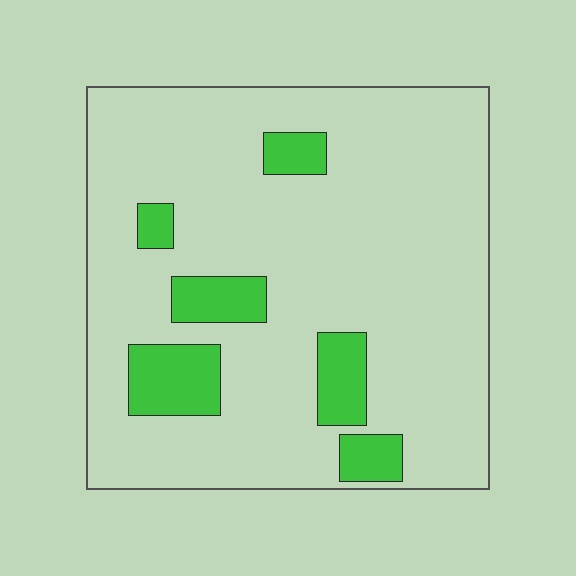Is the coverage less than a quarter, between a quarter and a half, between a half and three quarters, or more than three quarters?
Less than a quarter.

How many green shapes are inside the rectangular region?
6.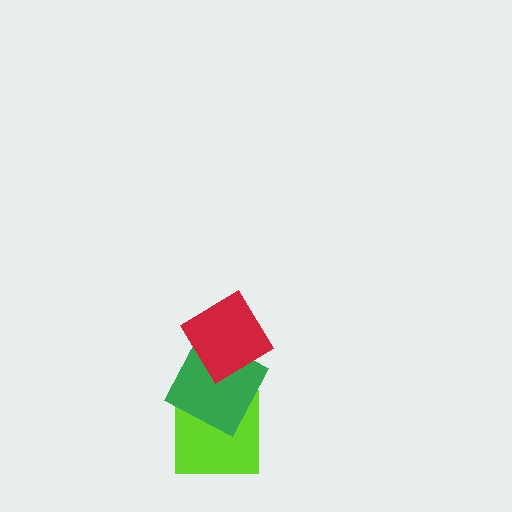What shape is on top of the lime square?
The green square is on top of the lime square.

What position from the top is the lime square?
The lime square is 3rd from the top.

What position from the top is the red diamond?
The red diamond is 1st from the top.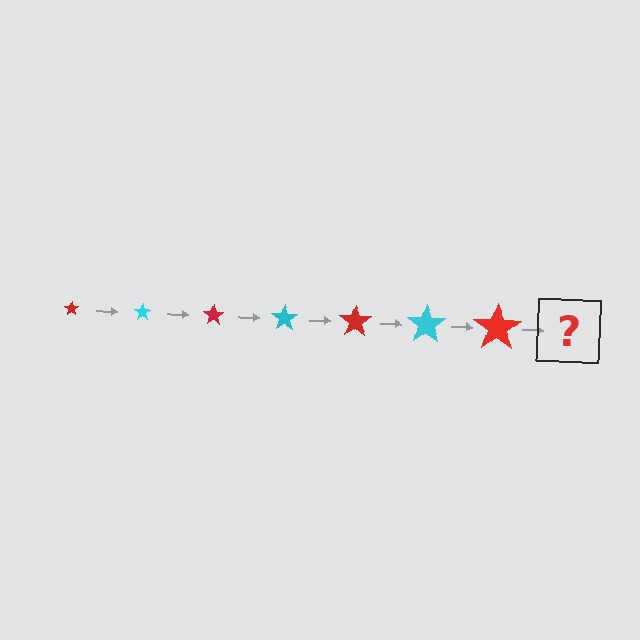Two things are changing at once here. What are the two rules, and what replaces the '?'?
The two rules are that the star grows larger each step and the color cycles through red and cyan. The '?' should be a cyan star, larger than the previous one.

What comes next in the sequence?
The next element should be a cyan star, larger than the previous one.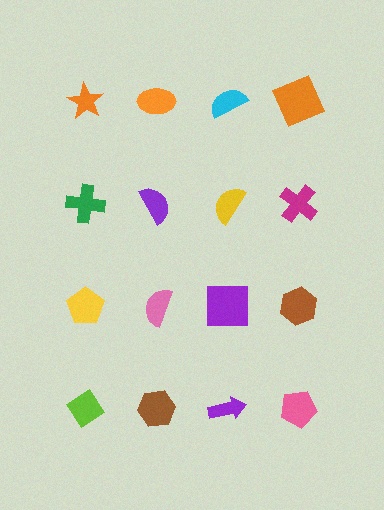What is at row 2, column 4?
A magenta cross.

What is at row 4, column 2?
A brown hexagon.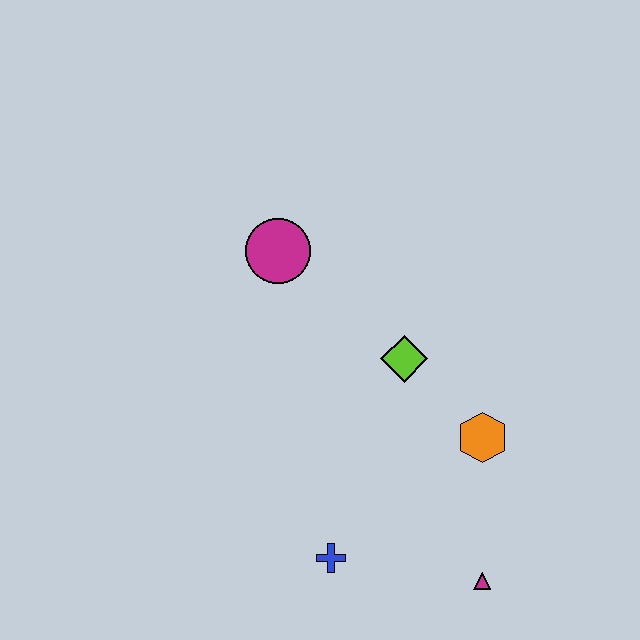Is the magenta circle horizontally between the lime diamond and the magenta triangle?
No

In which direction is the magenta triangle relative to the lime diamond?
The magenta triangle is below the lime diamond.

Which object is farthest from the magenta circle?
The magenta triangle is farthest from the magenta circle.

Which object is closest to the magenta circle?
The lime diamond is closest to the magenta circle.